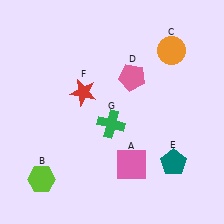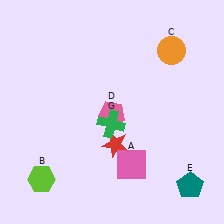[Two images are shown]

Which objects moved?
The objects that moved are: the pink pentagon (D), the teal pentagon (E), the red star (F).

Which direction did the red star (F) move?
The red star (F) moved down.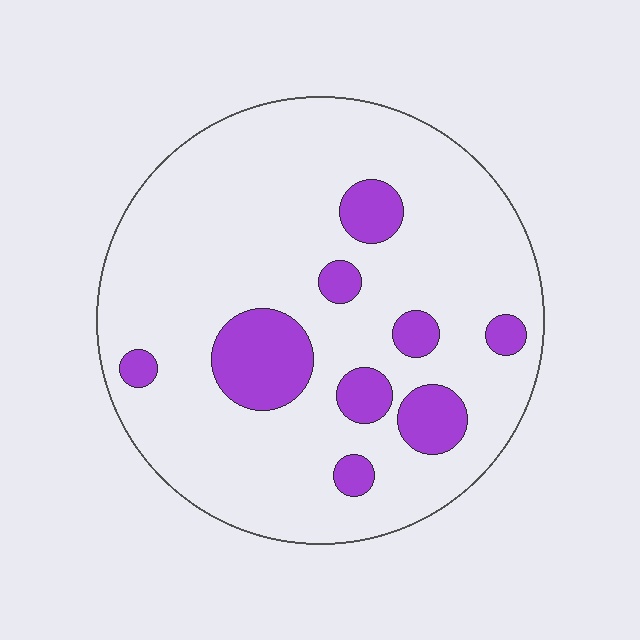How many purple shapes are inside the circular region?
9.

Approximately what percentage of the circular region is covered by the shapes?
Approximately 15%.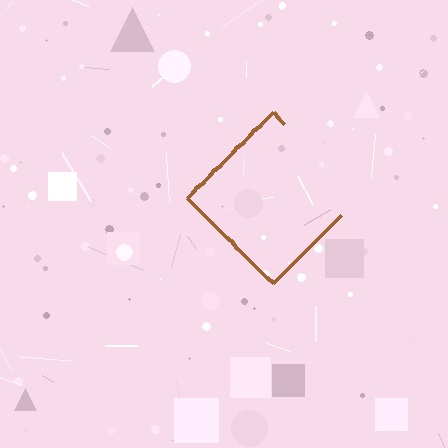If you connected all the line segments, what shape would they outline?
They would outline a diamond.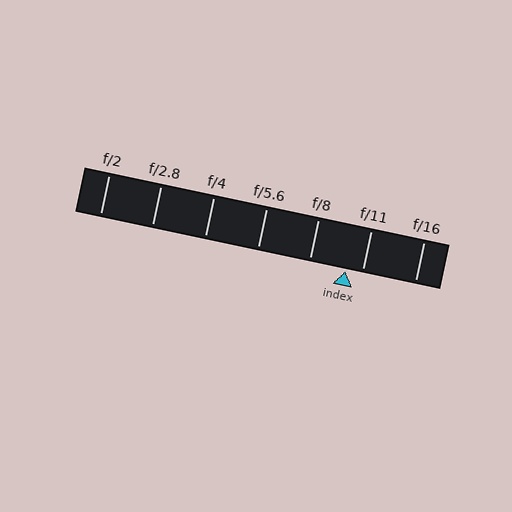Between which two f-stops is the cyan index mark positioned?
The index mark is between f/8 and f/11.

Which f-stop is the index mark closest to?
The index mark is closest to f/11.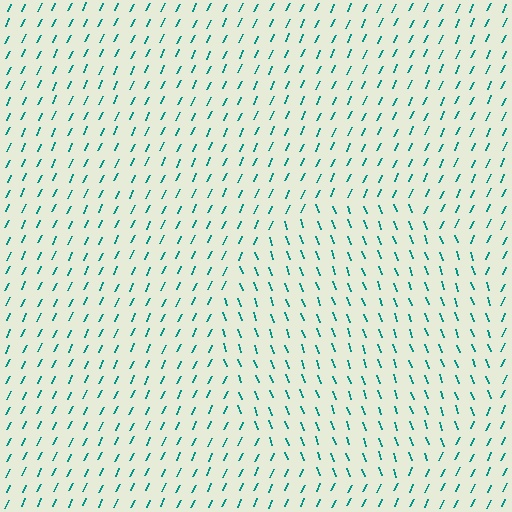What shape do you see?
I see a circle.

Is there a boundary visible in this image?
Yes, there is a texture boundary formed by a change in line orientation.